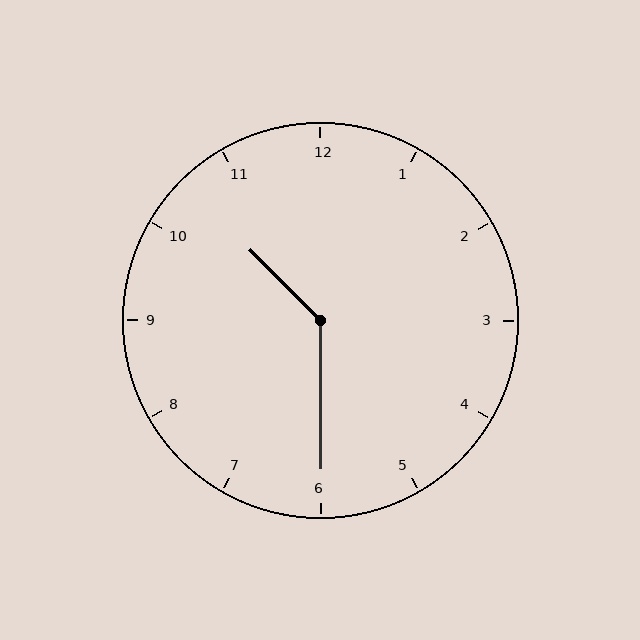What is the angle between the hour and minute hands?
Approximately 135 degrees.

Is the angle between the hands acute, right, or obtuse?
It is obtuse.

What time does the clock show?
10:30.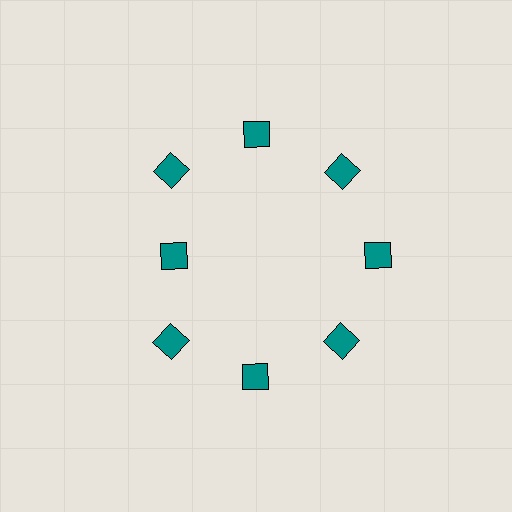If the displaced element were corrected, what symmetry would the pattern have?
It would have 8-fold rotational symmetry — the pattern would map onto itself every 45 degrees.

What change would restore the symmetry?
The symmetry would be restored by moving it outward, back onto the ring so that all 8 squares sit at equal angles and equal distance from the center.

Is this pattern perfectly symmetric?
No. The 8 teal squares are arranged in a ring, but one element near the 9 o'clock position is pulled inward toward the center, breaking the 8-fold rotational symmetry.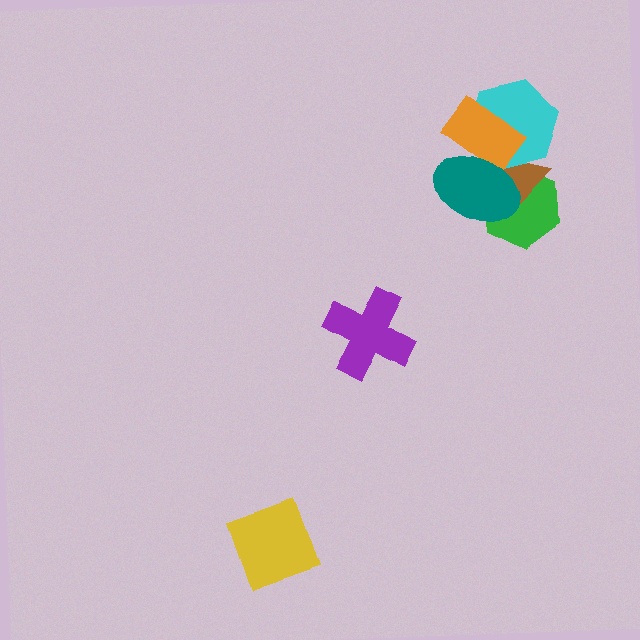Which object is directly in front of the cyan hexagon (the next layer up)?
The orange rectangle is directly in front of the cyan hexagon.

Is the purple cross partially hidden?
No, no other shape covers it.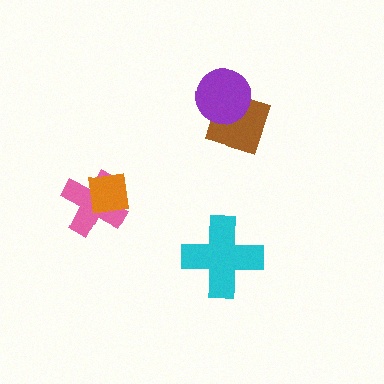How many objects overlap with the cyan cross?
0 objects overlap with the cyan cross.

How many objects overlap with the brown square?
1 object overlaps with the brown square.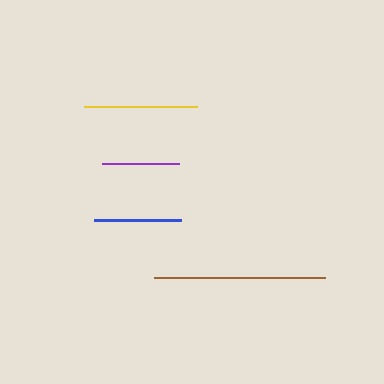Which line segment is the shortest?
The purple line is the shortest at approximately 77 pixels.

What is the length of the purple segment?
The purple segment is approximately 77 pixels long.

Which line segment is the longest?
The brown line is the longest at approximately 171 pixels.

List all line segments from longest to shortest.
From longest to shortest: brown, yellow, blue, purple.